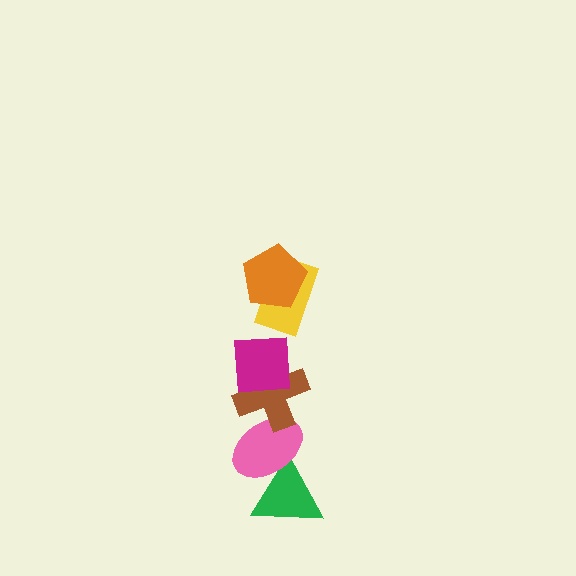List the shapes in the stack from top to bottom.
From top to bottom: the orange pentagon, the yellow rectangle, the magenta square, the brown cross, the pink ellipse, the green triangle.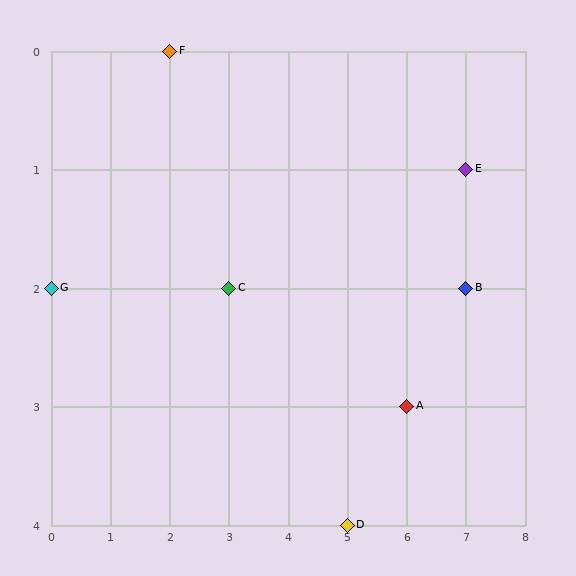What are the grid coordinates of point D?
Point D is at grid coordinates (5, 4).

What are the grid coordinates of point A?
Point A is at grid coordinates (6, 3).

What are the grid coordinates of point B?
Point B is at grid coordinates (7, 2).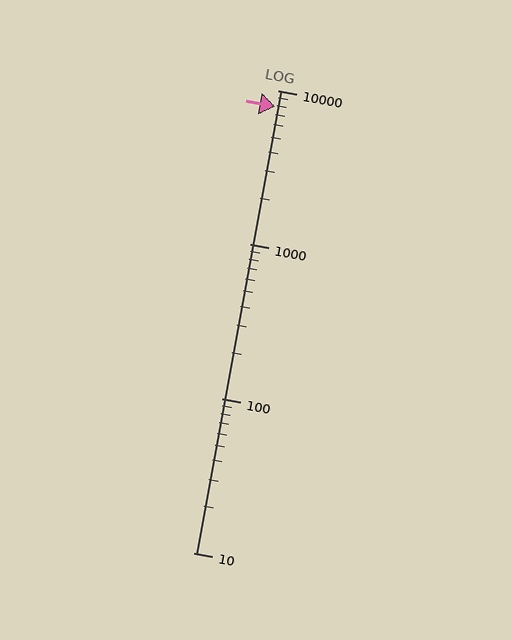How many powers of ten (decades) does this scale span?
The scale spans 3 decades, from 10 to 10000.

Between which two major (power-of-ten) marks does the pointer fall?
The pointer is between 1000 and 10000.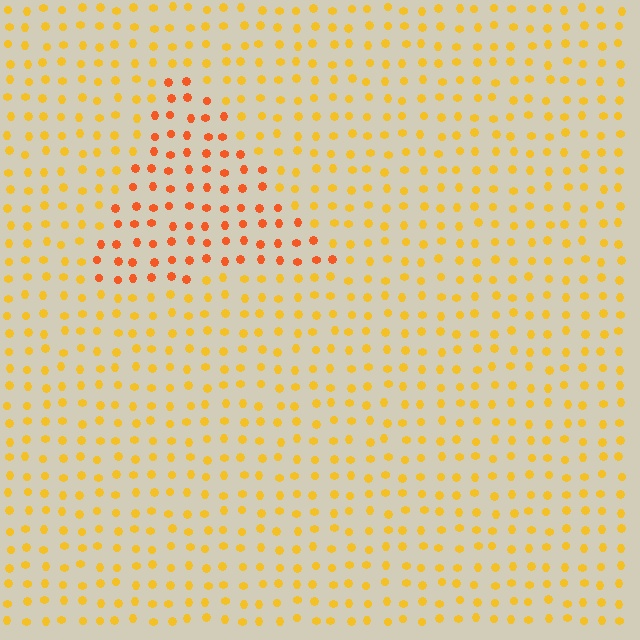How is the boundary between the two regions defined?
The boundary is defined purely by a slight shift in hue (about 30 degrees). Spacing, size, and orientation are identical on both sides.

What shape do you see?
I see a triangle.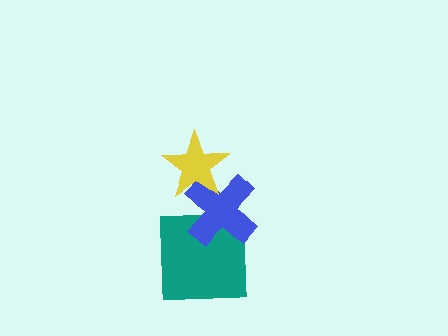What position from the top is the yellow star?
The yellow star is 1st from the top.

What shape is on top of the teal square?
The blue cross is on top of the teal square.